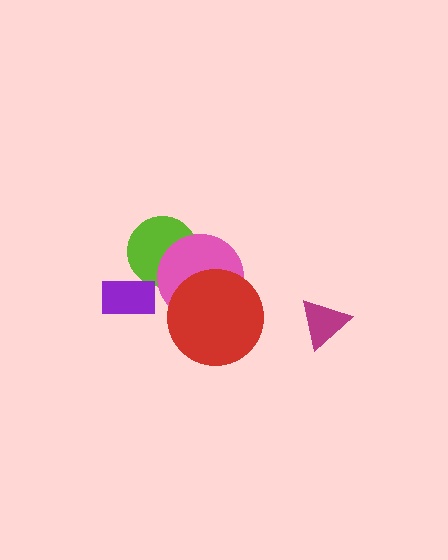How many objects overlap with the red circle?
1 object overlaps with the red circle.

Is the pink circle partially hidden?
Yes, it is partially covered by another shape.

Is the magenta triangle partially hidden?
No, no other shape covers it.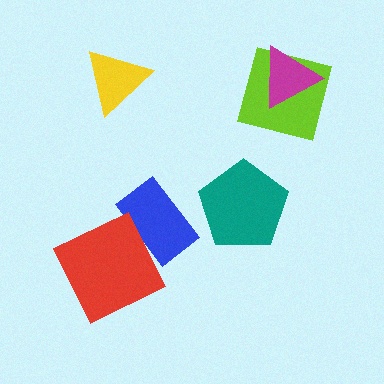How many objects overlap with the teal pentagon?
0 objects overlap with the teal pentagon.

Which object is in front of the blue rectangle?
The red square is in front of the blue rectangle.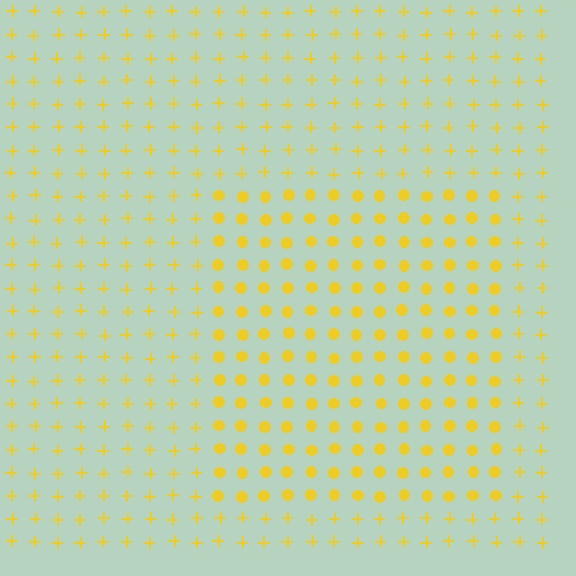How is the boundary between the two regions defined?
The boundary is defined by a change in element shape: circles inside vs. plus signs outside. All elements share the same color and spacing.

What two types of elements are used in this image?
The image uses circles inside the rectangle region and plus signs outside it.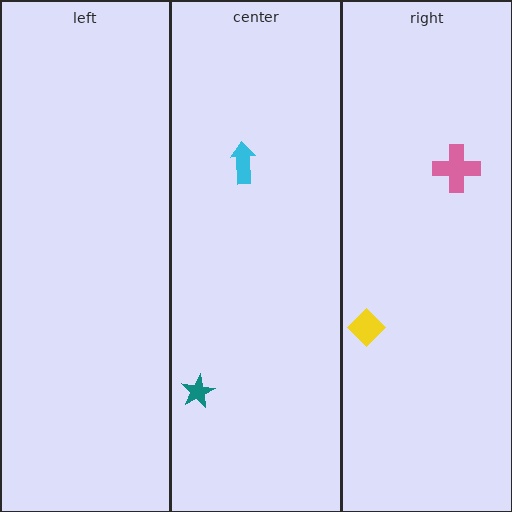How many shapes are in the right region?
2.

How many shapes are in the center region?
2.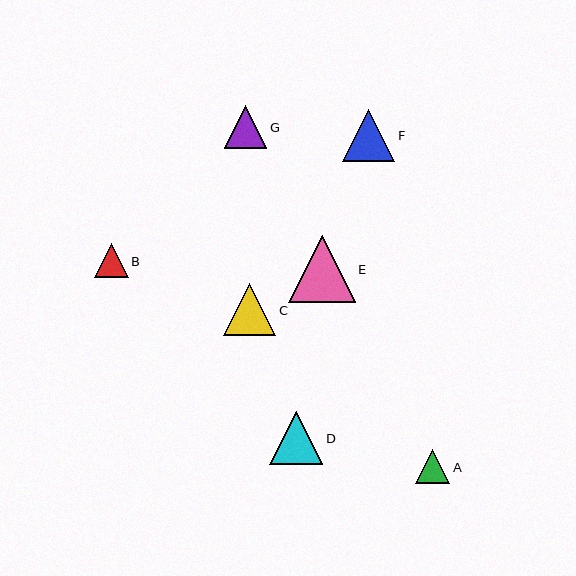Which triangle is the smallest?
Triangle B is the smallest with a size of approximately 34 pixels.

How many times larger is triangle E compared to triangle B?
Triangle E is approximately 2.0 times the size of triangle B.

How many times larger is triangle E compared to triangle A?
Triangle E is approximately 2.0 times the size of triangle A.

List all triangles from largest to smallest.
From largest to smallest: E, D, F, C, G, A, B.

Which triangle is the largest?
Triangle E is the largest with a size of approximately 67 pixels.